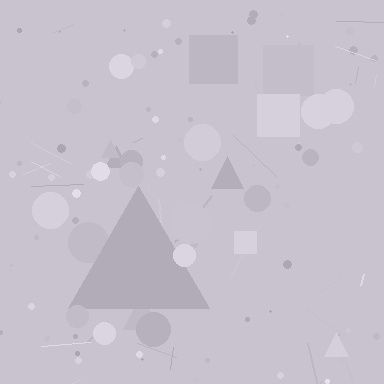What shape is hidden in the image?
A triangle is hidden in the image.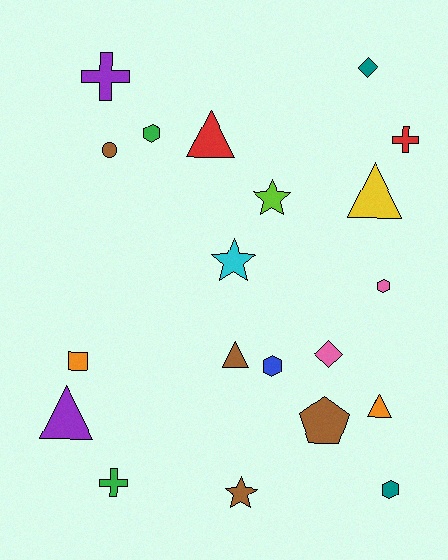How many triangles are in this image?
There are 5 triangles.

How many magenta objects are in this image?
There are no magenta objects.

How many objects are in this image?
There are 20 objects.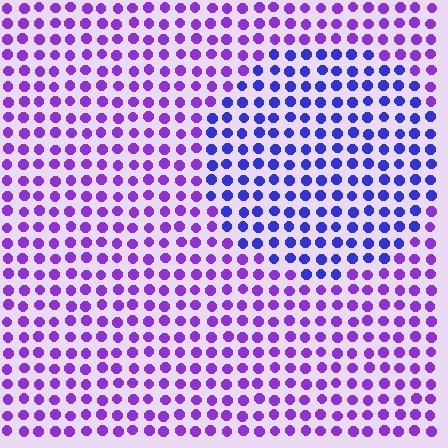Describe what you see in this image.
The image is filled with small purple elements in a uniform arrangement. A circle-shaped region is visible where the elements are tinted to a slightly different hue, forming a subtle color boundary.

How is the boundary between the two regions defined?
The boundary is defined purely by a slight shift in hue (about 35 degrees). Spacing, size, and orientation are identical on both sides.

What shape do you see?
I see a circle.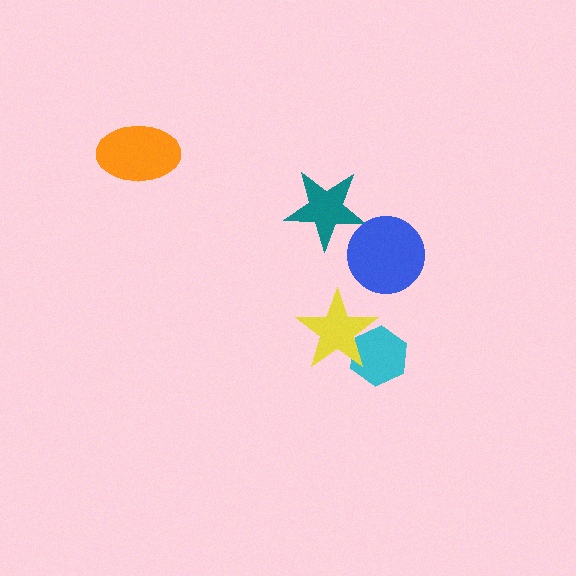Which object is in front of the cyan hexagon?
The yellow star is in front of the cyan hexagon.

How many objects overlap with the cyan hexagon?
1 object overlaps with the cyan hexagon.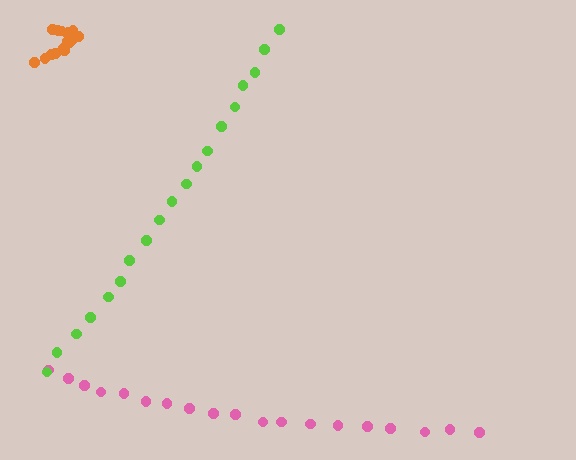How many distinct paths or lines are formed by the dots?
There are 3 distinct paths.